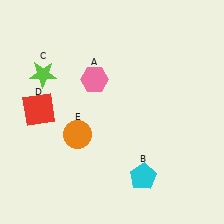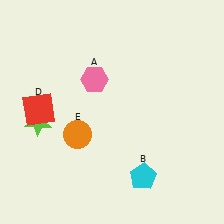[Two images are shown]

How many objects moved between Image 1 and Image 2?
1 object moved between the two images.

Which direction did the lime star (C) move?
The lime star (C) moved down.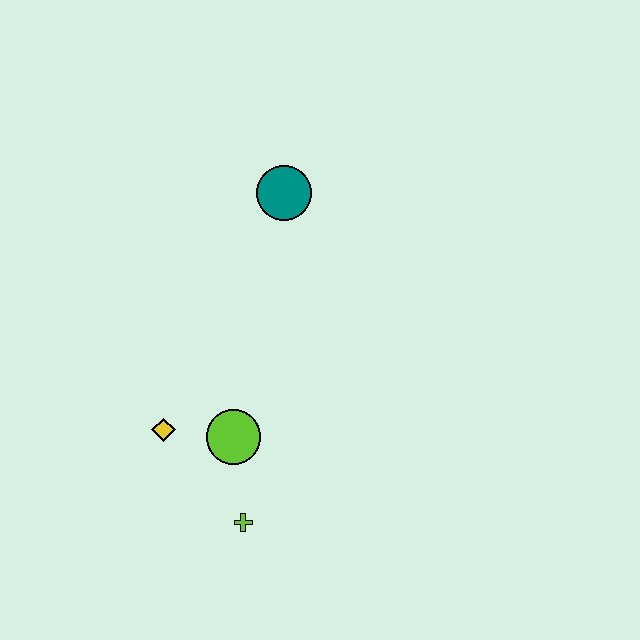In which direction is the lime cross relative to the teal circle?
The lime cross is below the teal circle.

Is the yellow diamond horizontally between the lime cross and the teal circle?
No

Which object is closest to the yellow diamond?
The lime circle is closest to the yellow diamond.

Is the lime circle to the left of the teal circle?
Yes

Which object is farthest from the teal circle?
The lime cross is farthest from the teal circle.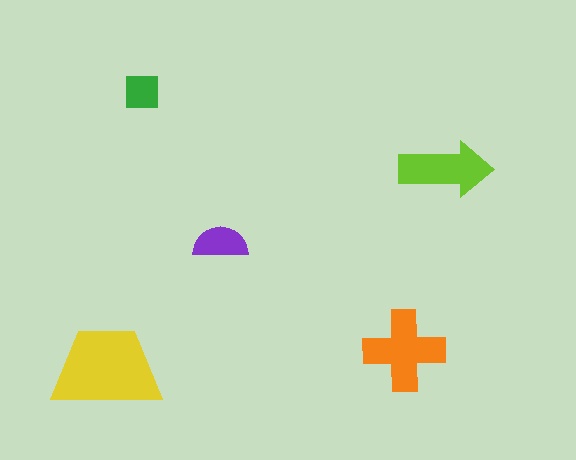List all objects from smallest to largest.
The green square, the purple semicircle, the lime arrow, the orange cross, the yellow trapezoid.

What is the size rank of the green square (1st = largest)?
5th.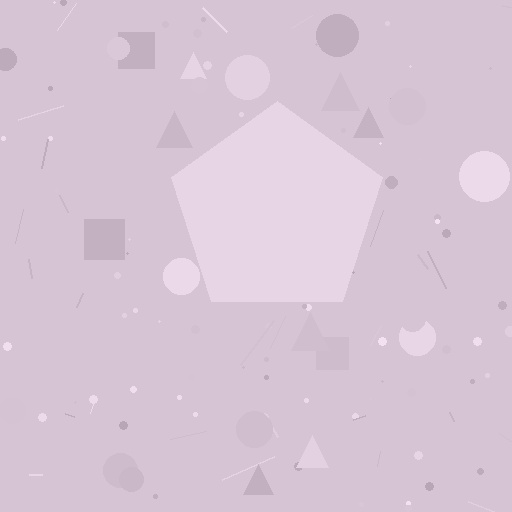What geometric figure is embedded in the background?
A pentagon is embedded in the background.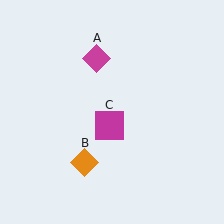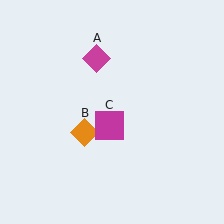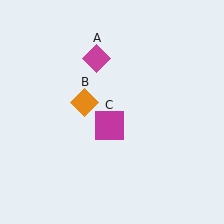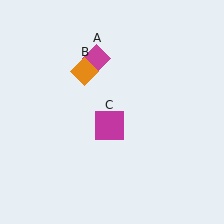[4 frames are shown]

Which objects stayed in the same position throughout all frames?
Magenta diamond (object A) and magenta square (object C) remained stationary.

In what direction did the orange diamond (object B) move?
The orange diamond (object B) moved up.